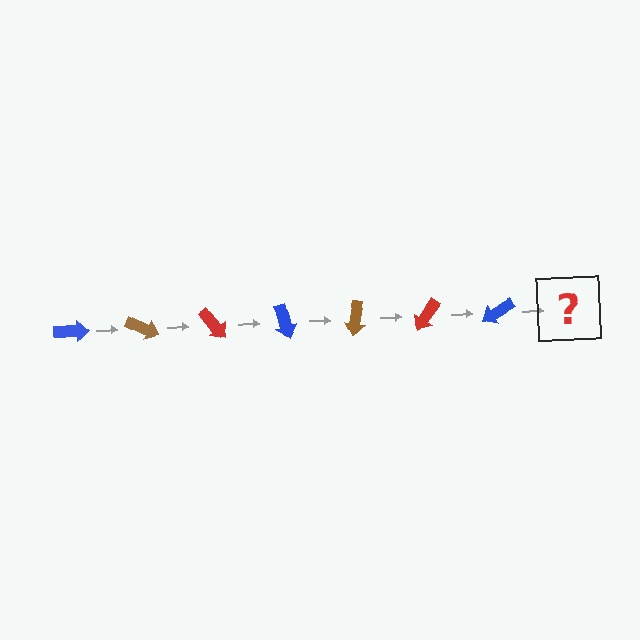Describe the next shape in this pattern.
It should be a brown arrow, rotated 175 degrees from the start.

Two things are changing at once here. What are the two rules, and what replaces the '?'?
The two rules are that it rotates 25 degrees each step and the color cycles through blue, brown, and red. The '?' should be a brown arrow, rotated 175 degrees from the start.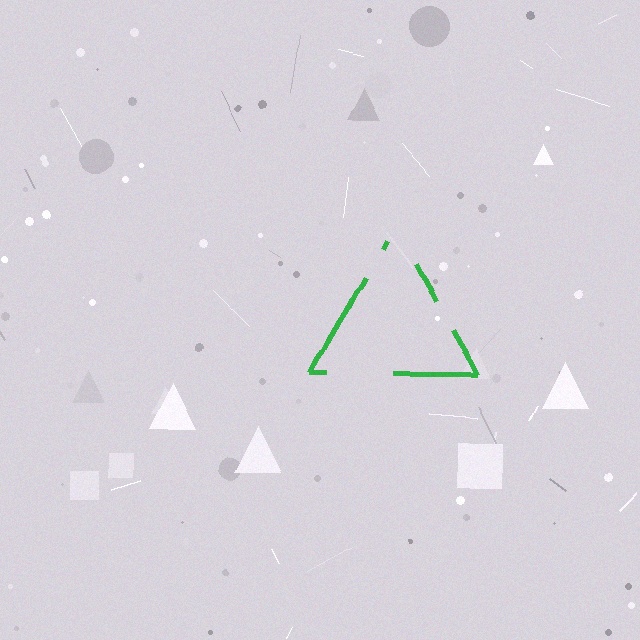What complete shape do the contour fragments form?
The contour fragments form a triangle.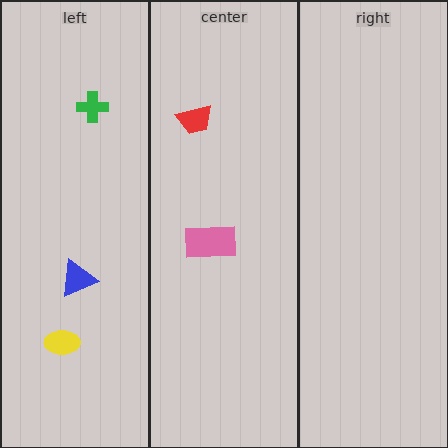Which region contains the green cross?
The left region.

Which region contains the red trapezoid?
The center region.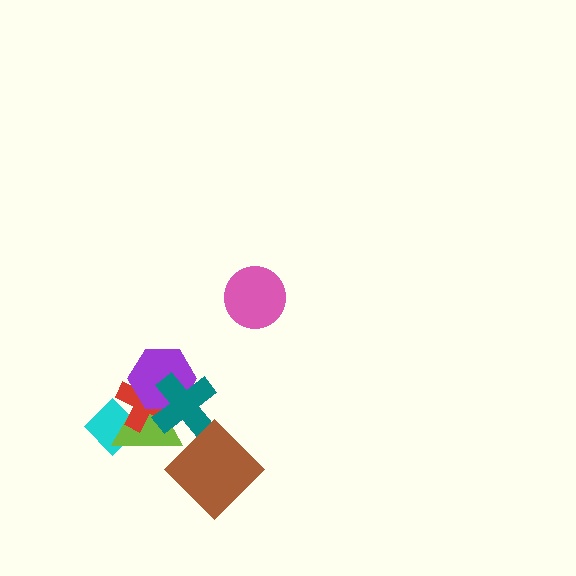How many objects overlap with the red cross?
4 objects overlap with the red cross.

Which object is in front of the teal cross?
The brown diamond is in front of the teal cross.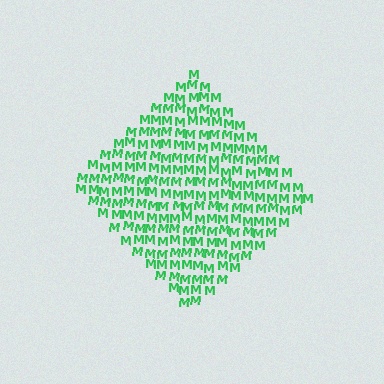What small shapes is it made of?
It is made of small letter M's.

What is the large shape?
The large shape is a diamond.